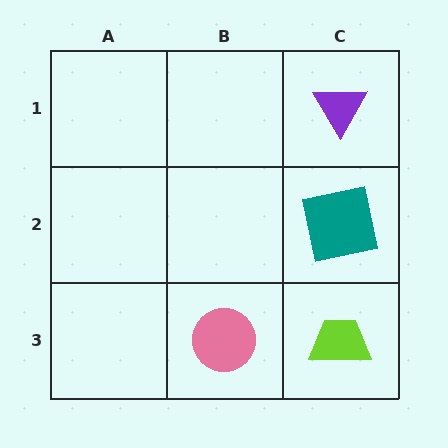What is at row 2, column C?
A teal square.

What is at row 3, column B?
A pink circle.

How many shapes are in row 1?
1 shape.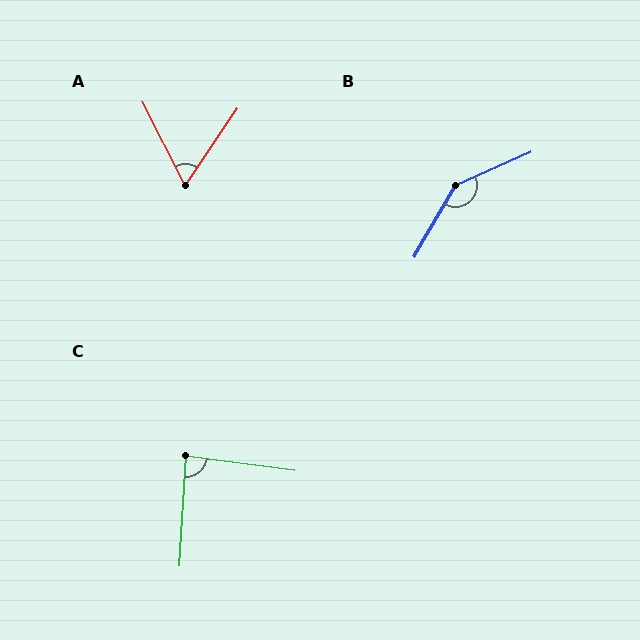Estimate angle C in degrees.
Approximately 86 degrees.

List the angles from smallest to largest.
A (61°), C (86°), B (144°).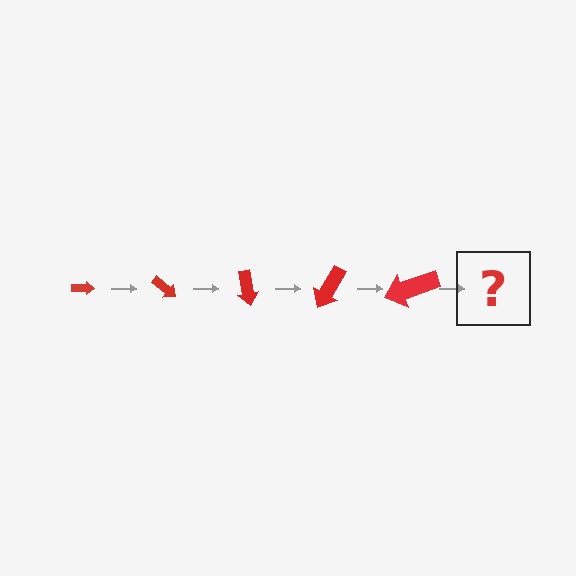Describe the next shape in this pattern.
It should be an arrow, larger than the previous one and rotated 200 degrees from the start.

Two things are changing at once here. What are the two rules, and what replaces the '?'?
The two rules are that the arrow grows larger each step and it rotates 40 degrees each step. The '?' should be an arrow, larger than the previous one and rotated 200 degrees from the start.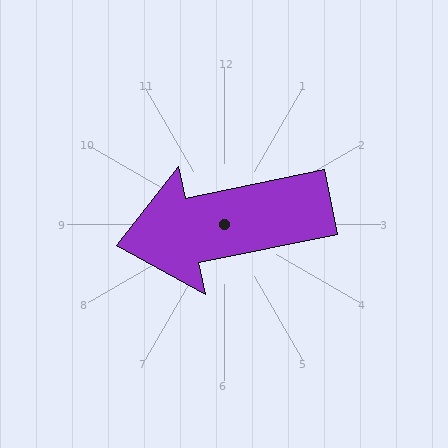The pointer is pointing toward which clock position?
Roughly 9 o'clock.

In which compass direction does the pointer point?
West.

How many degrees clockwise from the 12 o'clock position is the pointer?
Approximately 258 degrees.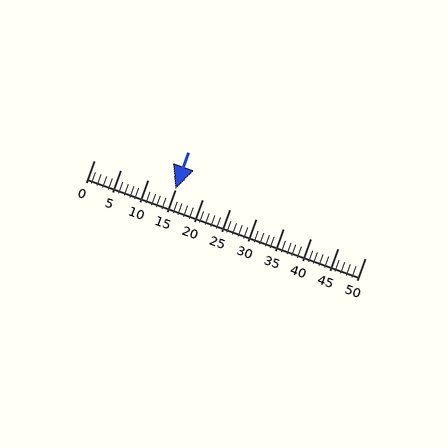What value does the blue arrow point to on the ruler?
The blue arrow points to approximately 15.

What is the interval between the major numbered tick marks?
The major tick marks are spaced 5 units apart.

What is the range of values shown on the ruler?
The ruler shows values from 0 to 50.